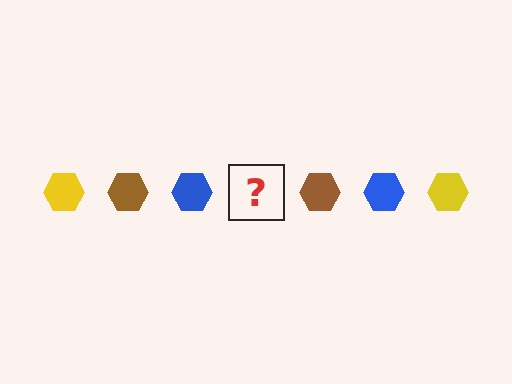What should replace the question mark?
The question mark should be replaced with a yellow hexagon.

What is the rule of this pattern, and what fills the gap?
The rule is that the pattern cycles through yellow, brown, blue hexagons. The gap should be filled with a yellow hexagon.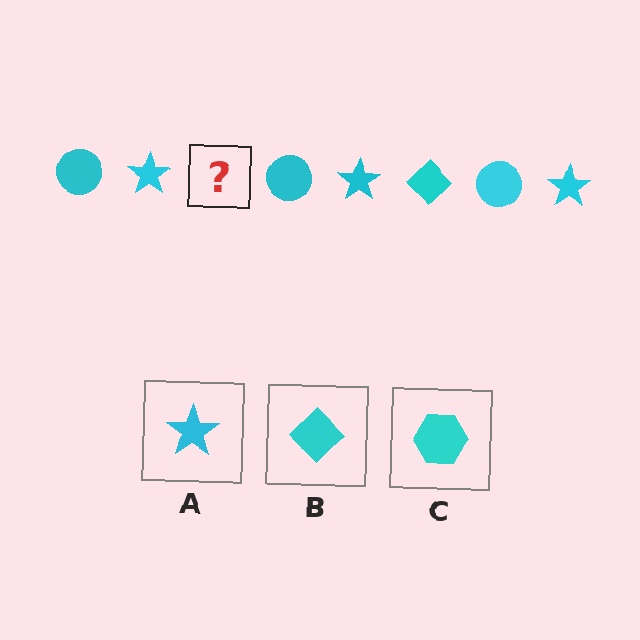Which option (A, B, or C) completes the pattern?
B.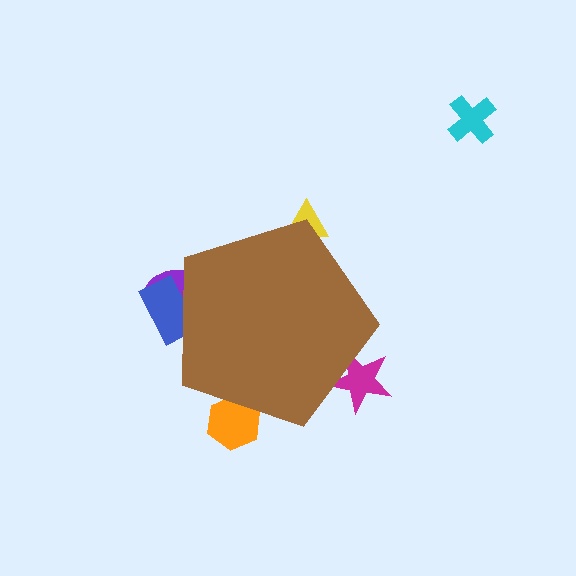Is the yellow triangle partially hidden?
Yes, the yellow triangle is partially hidden behind the brown pentagon.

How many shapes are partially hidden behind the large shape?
5 shapes are partially hidden.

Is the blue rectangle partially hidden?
Yes, the blue rectangle is partially hidden behind the brown pentagon.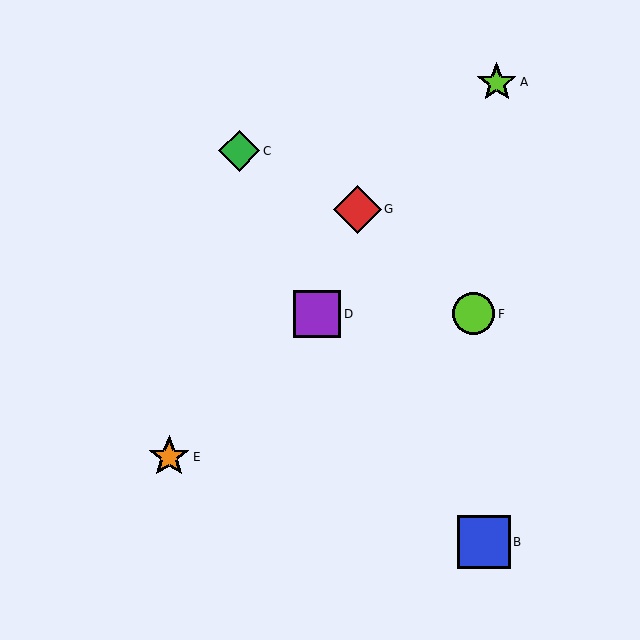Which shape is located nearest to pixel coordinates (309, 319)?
The purple square (labeled D) at (317, 314) is nearest to that location.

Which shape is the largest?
The blue square (labeled B) is the largest.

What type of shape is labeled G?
Shape G is a red diamond.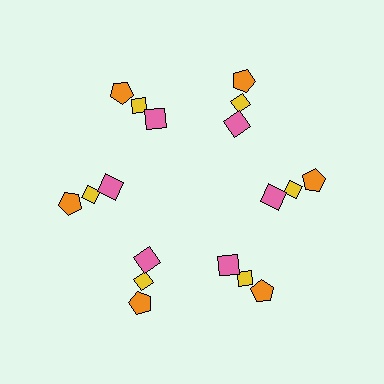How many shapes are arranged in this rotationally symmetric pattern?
There are 18 shapes, arranged in 6 groups of 3.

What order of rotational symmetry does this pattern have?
This pattern has 6-fold rotational symmetry.